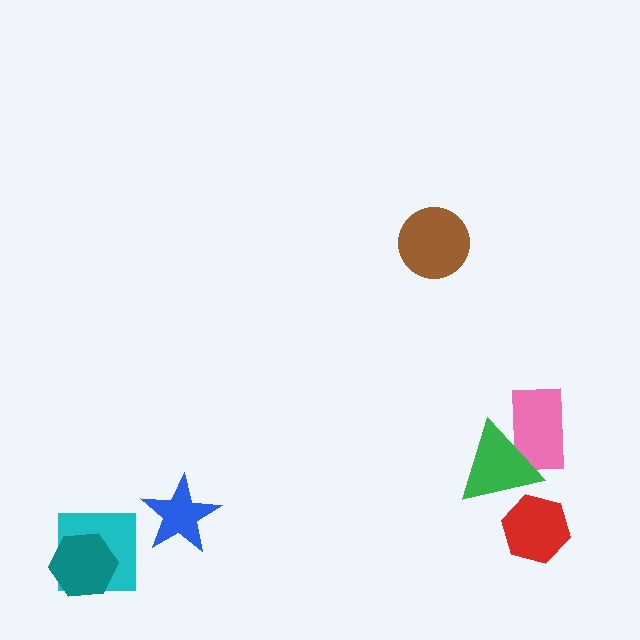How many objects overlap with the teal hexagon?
1 object overlaps with the teal hexagon.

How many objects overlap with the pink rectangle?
1 object overlaps with the pink rectangle.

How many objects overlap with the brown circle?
0 objects overlap with the brown circle.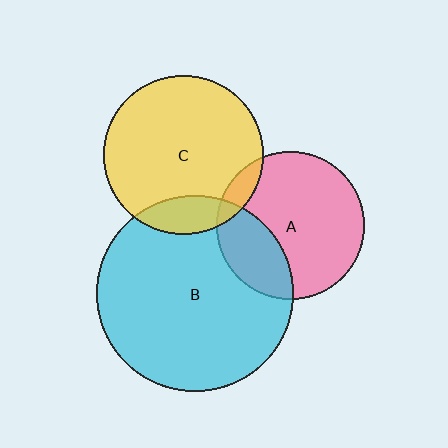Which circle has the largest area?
Circle B (cyan).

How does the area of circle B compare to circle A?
Approximately 1.8 times.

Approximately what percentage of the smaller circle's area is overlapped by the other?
Approximately 25%.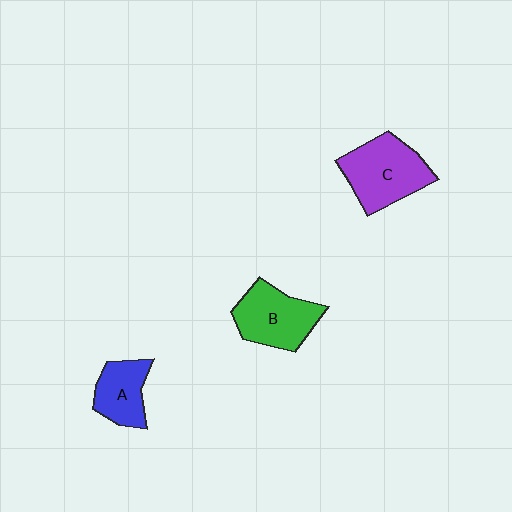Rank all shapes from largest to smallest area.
From largest to smallest: C (purple), B (green), A (blue).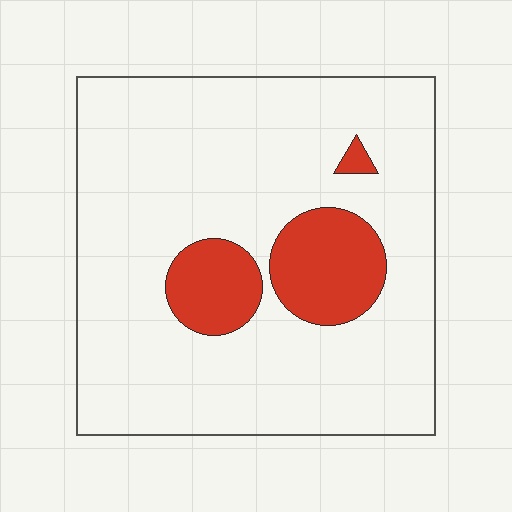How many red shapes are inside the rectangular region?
3.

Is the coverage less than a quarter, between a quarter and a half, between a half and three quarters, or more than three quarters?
Less than a quarter.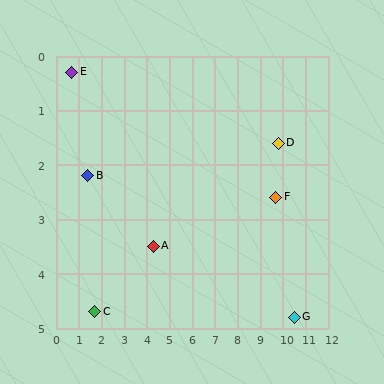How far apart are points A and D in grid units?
Points A and D are about 5.8 grid units apart.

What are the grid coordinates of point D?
Point D is at approximately (9.8, 1.6).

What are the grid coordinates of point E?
Point E is at approximately (0.7, 0.3).